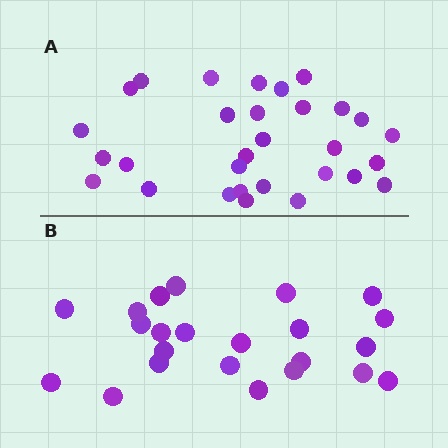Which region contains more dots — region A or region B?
Region A (the top region) has more dots.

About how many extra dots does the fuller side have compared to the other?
Region A has roughly 8 or so more dots than region B.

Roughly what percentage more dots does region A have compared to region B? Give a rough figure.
About 30% more.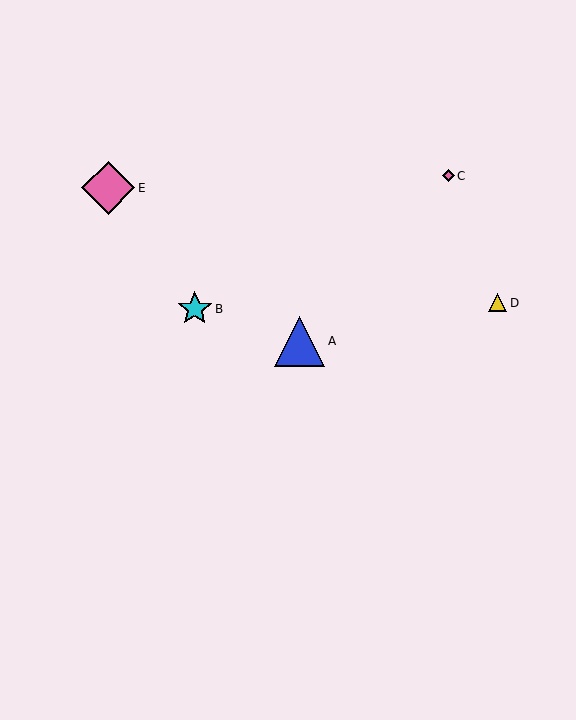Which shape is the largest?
The pink diamond (labeled E) is the largest.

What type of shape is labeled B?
Shape B is a cyan star.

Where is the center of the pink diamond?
The center of the pink diamond is at (448, 176).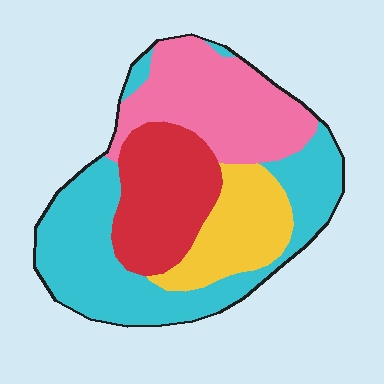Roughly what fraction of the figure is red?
Red covers around 20% of the figure.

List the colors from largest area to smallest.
From largest to smallest: cyan, pink, red, yellow.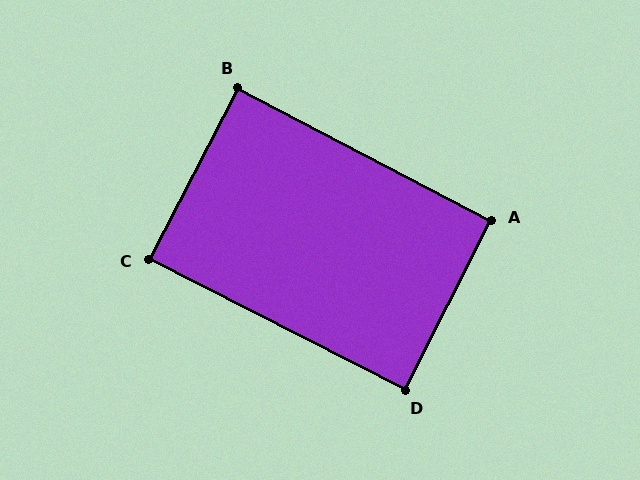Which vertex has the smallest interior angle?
C, at approximately 89 degrees.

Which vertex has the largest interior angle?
A, at approximately 91 degrees.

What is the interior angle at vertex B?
Approximately 90 degrees (approximately right).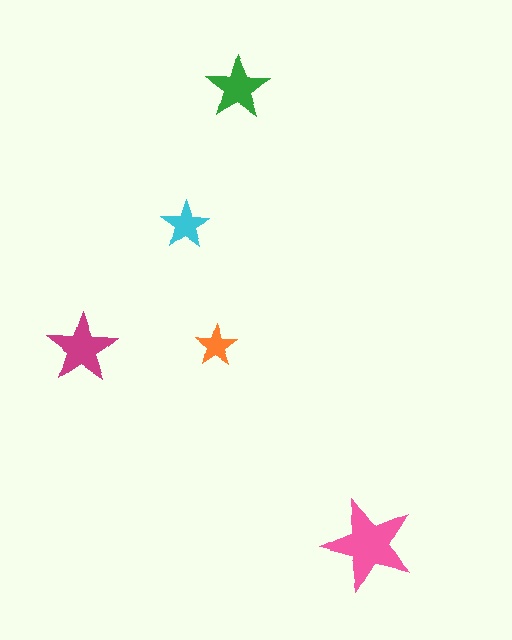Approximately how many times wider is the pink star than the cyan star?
About 2 times wider.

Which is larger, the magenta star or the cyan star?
The magenta one.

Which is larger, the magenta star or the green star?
The magenta one.